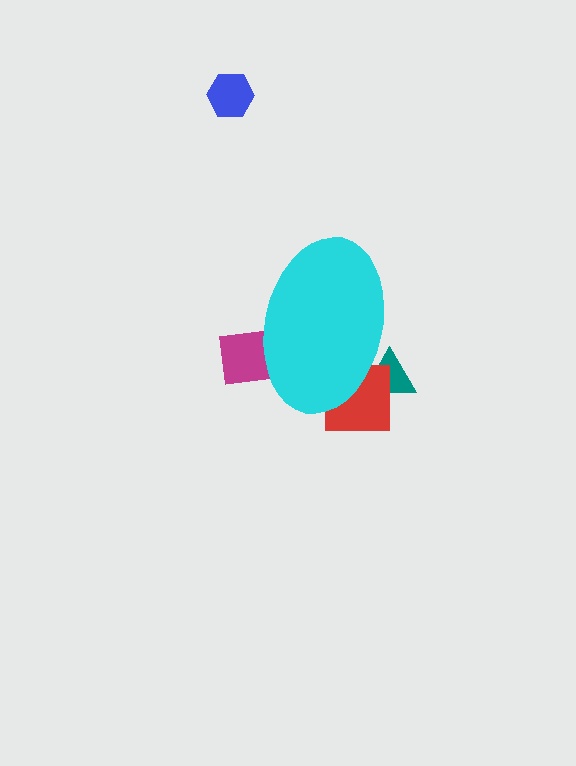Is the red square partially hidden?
Yes, the red square is partially hidden behind the cyan ellipse.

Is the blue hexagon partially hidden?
No, the blue hexagon is fully visible.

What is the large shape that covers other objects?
A cyan ellipse.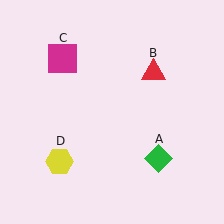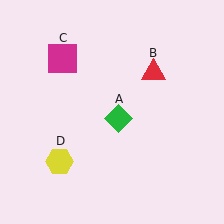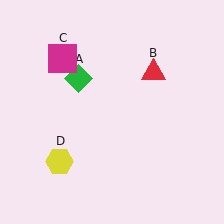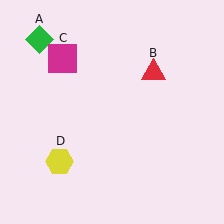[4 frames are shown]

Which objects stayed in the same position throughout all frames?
Red triangle (object B) and magenta square (object C) and yellow hexagon (object D) remained stationary.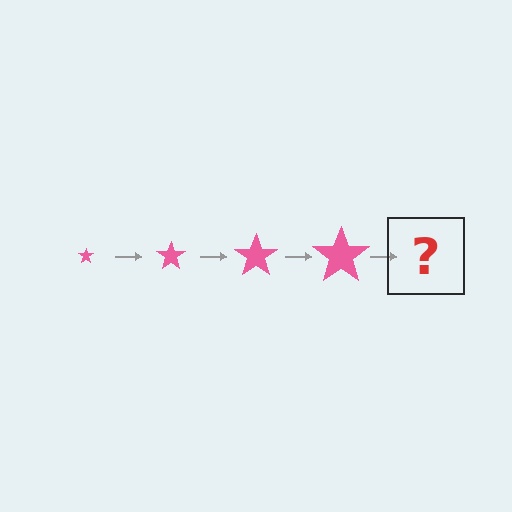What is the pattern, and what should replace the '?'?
The pattern is that the star gets progressively larger each step. The '?' should be a pink star, larger than the previous one.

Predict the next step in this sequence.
The next step is a pink star, larger than the previous one.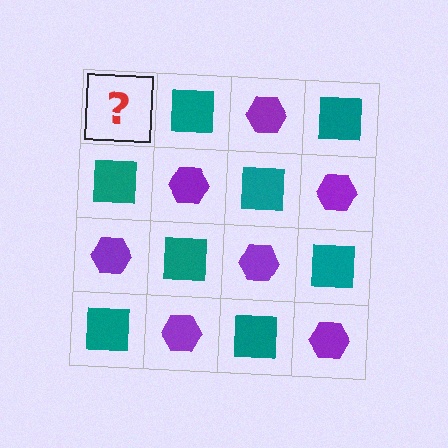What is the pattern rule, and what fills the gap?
The rule is that it alternates purple hexagon and teal square in a checkerboard pattern. The gap should be filled with a purple hexagon.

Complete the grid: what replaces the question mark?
The question mark should be replaced with a purple hexagon.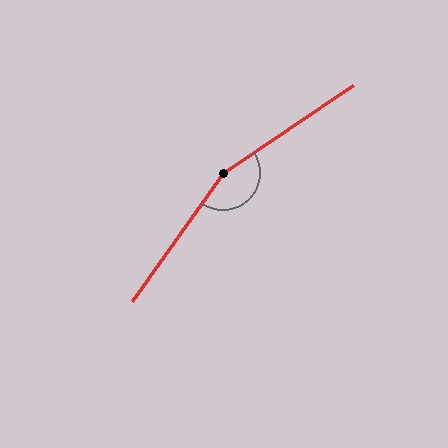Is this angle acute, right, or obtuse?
It is obtuse.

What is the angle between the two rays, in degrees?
Approximately 159 degrees.